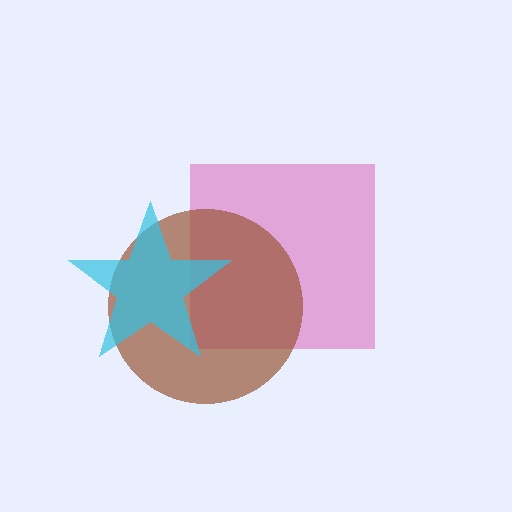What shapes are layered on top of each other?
The layered shapes are: a magenta square, a brown circle, a cyan star.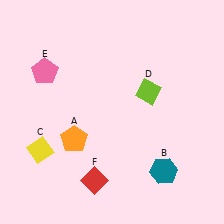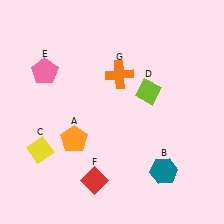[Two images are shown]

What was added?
An orange cross (G) was added in Image 2.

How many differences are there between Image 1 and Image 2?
There is 1 difference between the two images.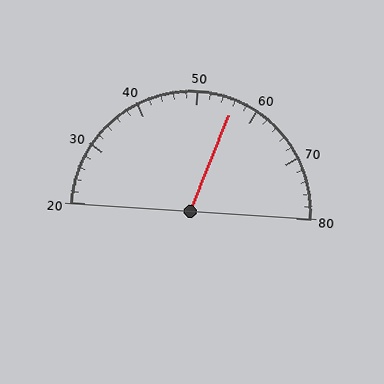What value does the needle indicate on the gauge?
The needle indicates approximately 56.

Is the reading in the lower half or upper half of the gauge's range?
The reading is in the upper half of the range (20 to 80).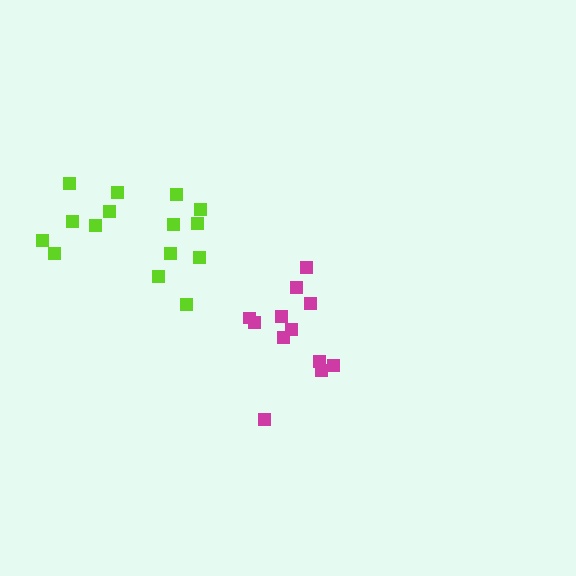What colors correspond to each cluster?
The clusters are colored: magenta, lime.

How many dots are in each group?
Group 1: 12 dots, Group 2: 15 dots (27 total).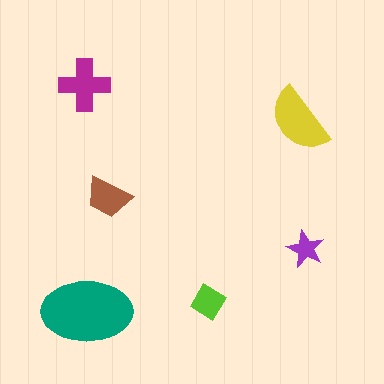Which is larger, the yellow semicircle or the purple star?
The yellow semicircle.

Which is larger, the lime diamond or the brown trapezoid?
The brown trapezoid.